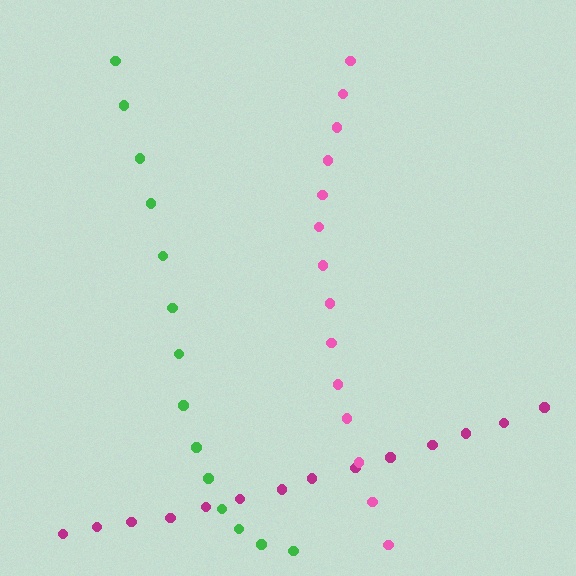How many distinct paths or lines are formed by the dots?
There are 3 distinct paths.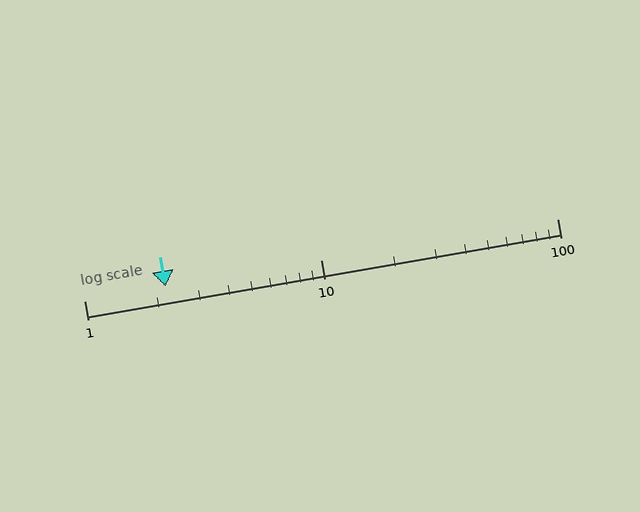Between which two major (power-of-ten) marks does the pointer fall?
The pointer is between 1 and 10.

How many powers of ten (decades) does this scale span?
The scale spans 2 decades, from 1 to 100.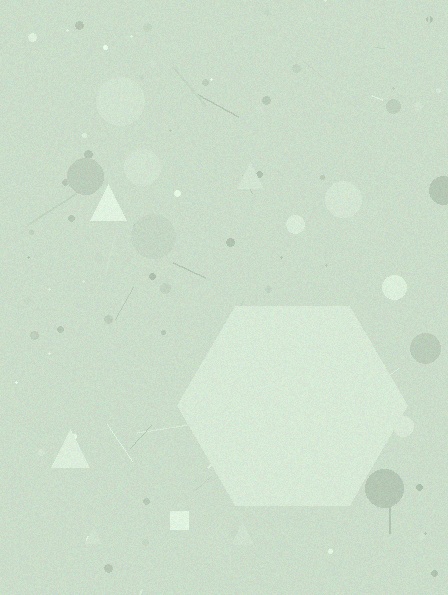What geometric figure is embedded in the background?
A hexagon is embedded in the background.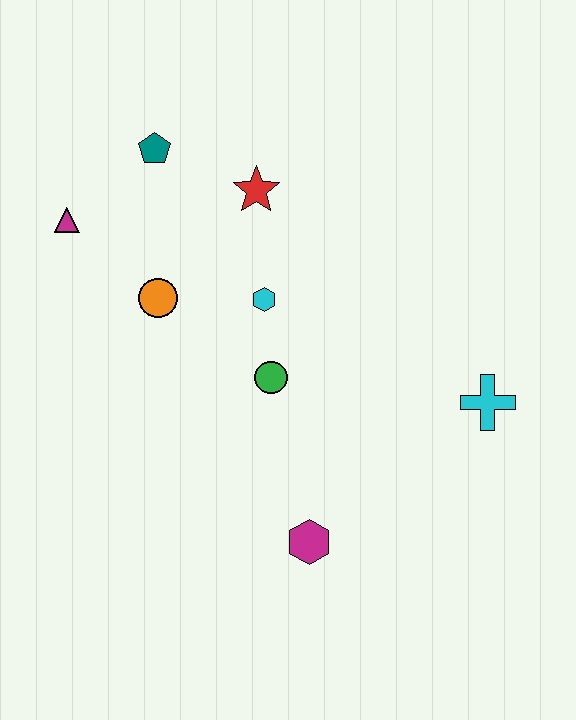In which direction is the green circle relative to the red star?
The green circle is below the red star.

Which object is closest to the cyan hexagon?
The green circle is closest to the cyan hexagon.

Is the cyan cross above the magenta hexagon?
Yes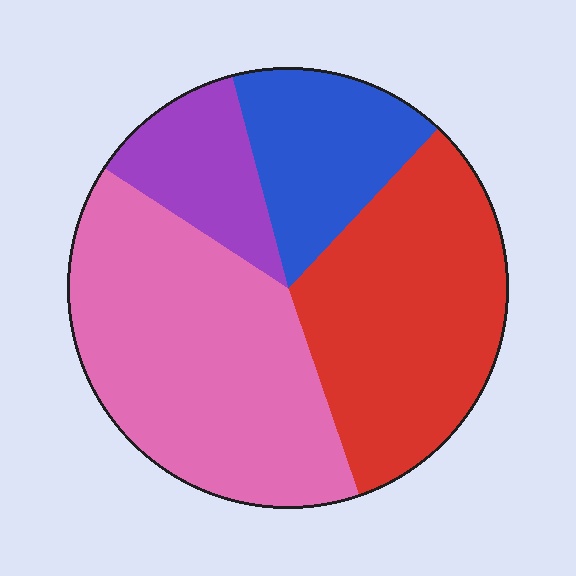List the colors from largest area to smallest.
From largest to smallest: pink, red, blue, purple.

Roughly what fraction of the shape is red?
Red takes up about one third (1/3) of the shape.